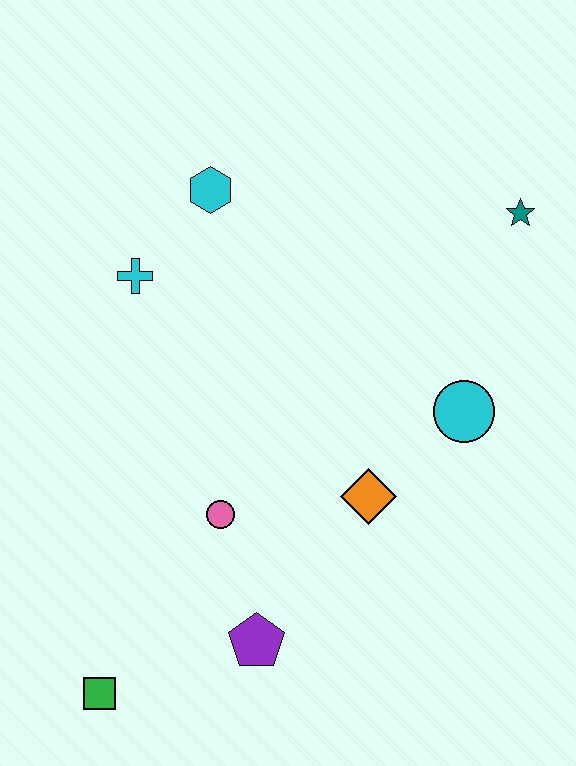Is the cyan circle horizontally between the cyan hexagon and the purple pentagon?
No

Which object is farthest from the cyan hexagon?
The green square is farthest from the cyan hexagon.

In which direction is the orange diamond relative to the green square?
The orange diamond is to the right of the green square.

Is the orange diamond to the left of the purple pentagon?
No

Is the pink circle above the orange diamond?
No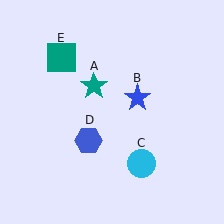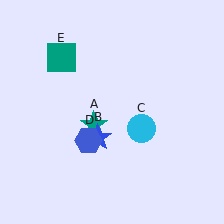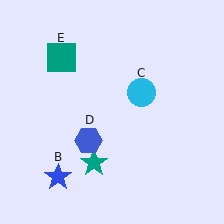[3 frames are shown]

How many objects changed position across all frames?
3 objects changed position: teal star (object A), blue star (object B), cyan circle (object C).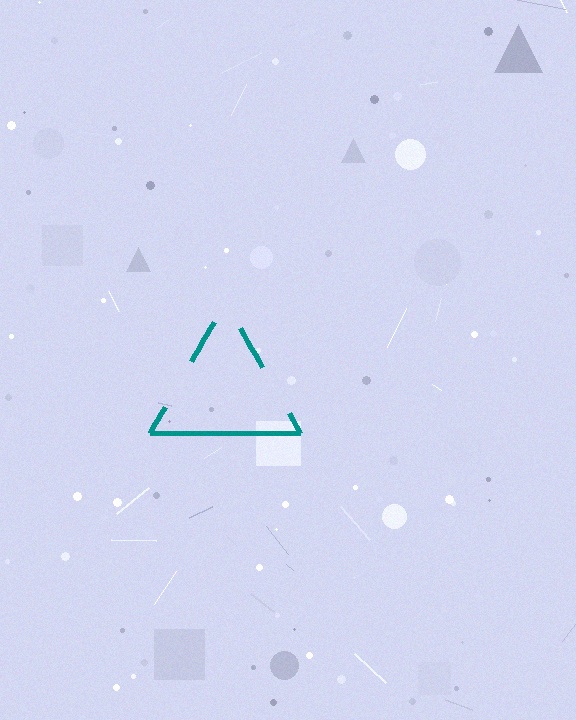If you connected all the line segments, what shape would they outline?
They would outline a triangle.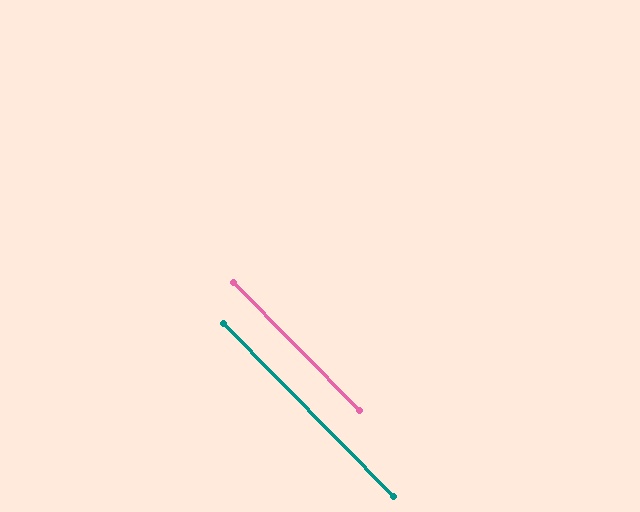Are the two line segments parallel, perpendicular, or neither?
Parallel — their directions differ by only 0.1°.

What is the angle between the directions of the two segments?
Approximately 0 degrees.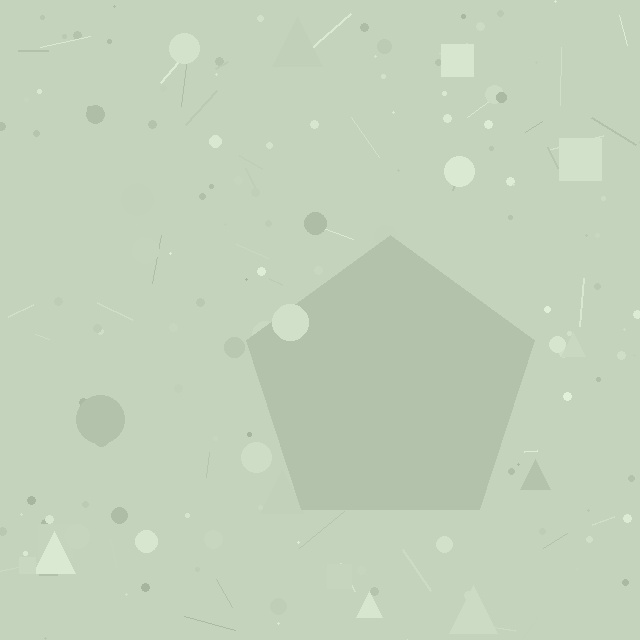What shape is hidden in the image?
A pentagon is hidden in the image.